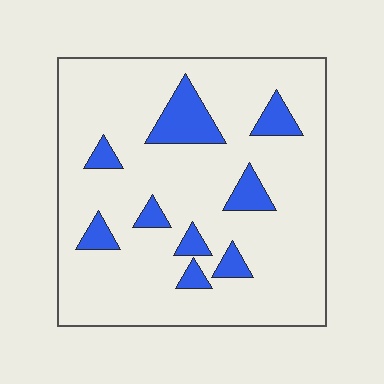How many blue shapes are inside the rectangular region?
9.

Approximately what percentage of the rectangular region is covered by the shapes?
Approximately 15%.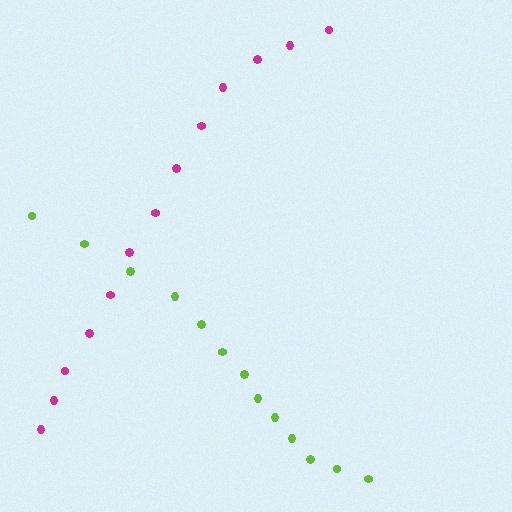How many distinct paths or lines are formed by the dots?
There are 2 distinct paths.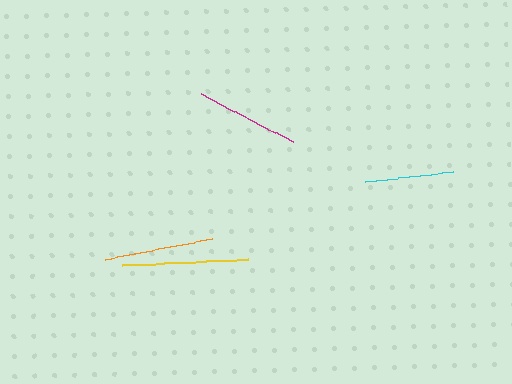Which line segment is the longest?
The yellow line is the longest at approximately 126 pixels.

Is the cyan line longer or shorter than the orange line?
The orange line is longer than the cyan line.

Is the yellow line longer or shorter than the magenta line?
The yellow line is longer than the magenta line.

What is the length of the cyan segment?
The cyan segment is approximately 88 pixels long.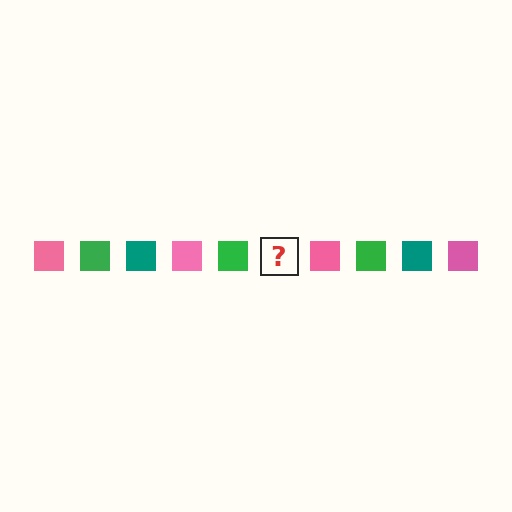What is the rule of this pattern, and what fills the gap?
The rule is that the pattern cycles through pink, green, teal squares. The gap should be filled with a teal square.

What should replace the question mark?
The question mark should be replaced with a teal square.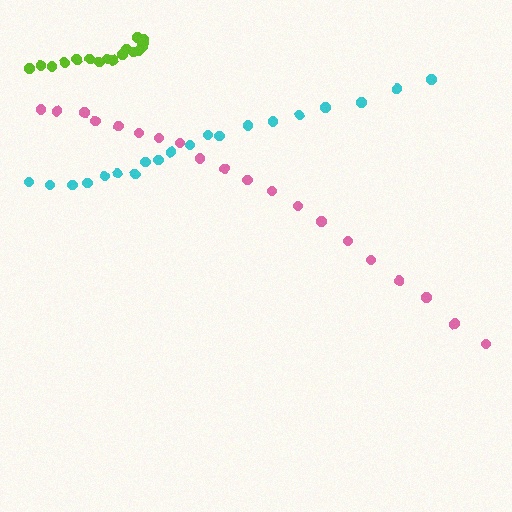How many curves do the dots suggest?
There are 3 distinct paths.